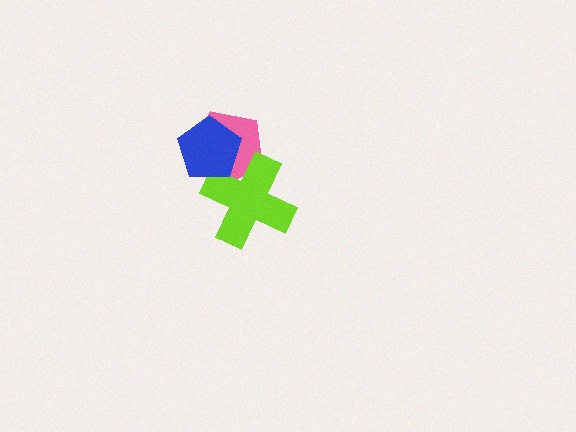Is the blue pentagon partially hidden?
No, no other shape covers it.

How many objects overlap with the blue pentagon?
2 objects overlap with the blue pentagon.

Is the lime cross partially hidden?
Yes, it is partially covered by another shape.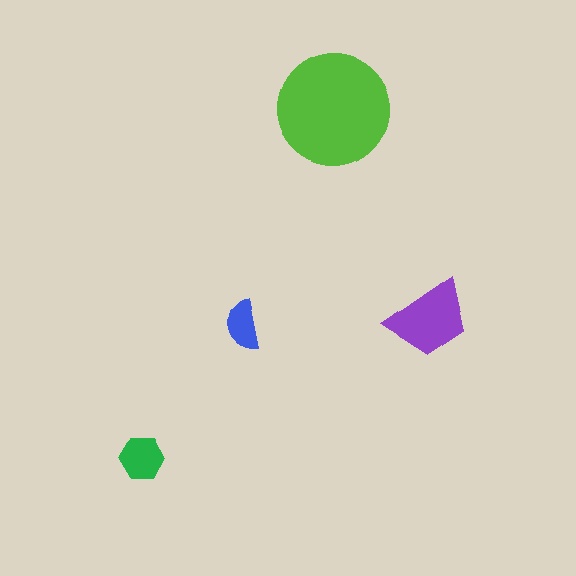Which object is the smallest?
The blue semicircle.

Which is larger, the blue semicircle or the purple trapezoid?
The purple trapezoid.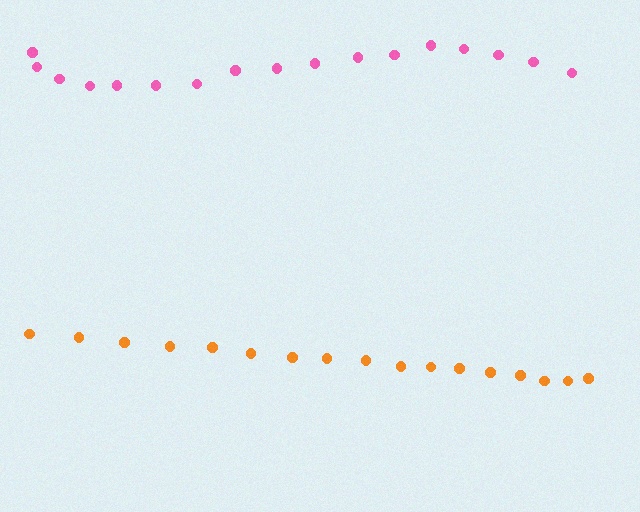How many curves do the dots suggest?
There are 2 distinct paths.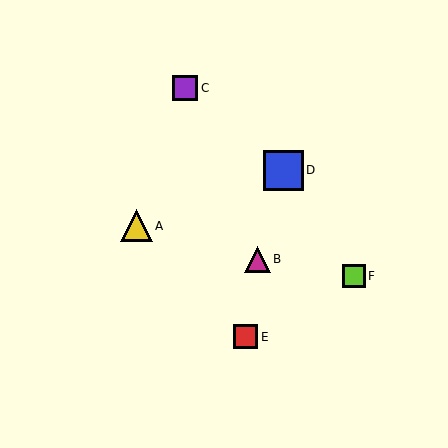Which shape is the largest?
The blue square (labeled D) is the largest.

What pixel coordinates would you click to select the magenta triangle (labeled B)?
Click at (257, 259) to select the magenta triangle B.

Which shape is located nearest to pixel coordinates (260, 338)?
The red square (labeled E) at (246, 337) is nearest to that location.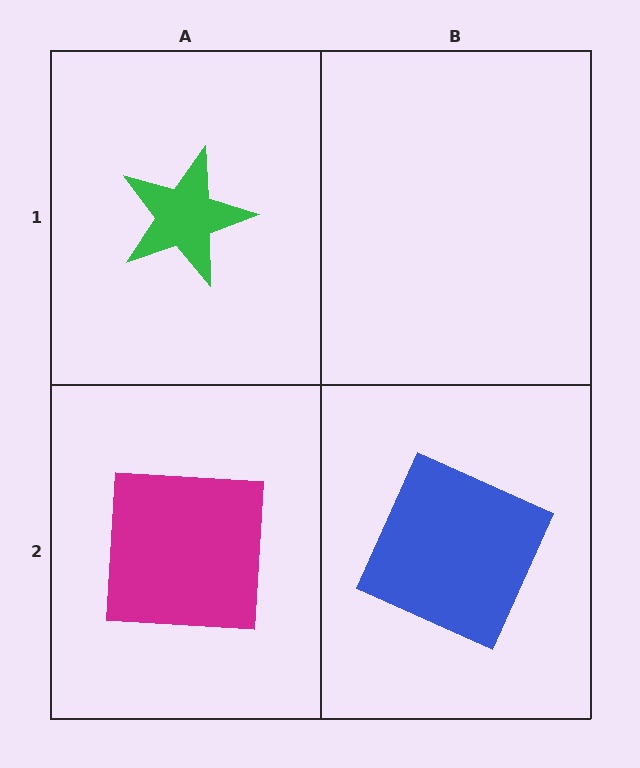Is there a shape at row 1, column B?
No, that cell is empty.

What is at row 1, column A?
A green star.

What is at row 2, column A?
A magenta square.